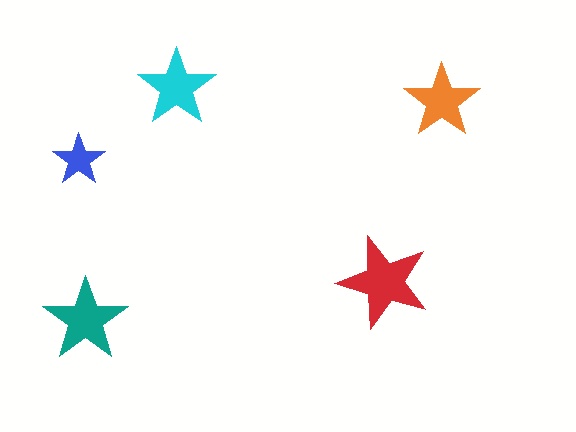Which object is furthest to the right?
The orange star is rightmost.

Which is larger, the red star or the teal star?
The red one.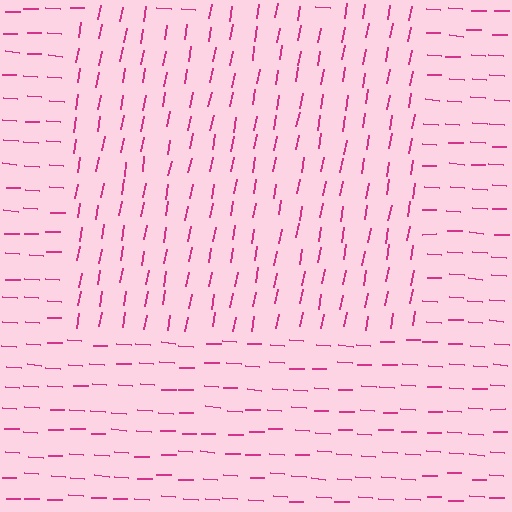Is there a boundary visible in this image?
Yes, there is a texture boundary formed by a change in line orientation.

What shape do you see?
I see a rectangle.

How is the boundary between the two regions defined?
The boundary is defined purely by a change in line orientation (approximately 83 degrees difference). All lines are the same color and thickness.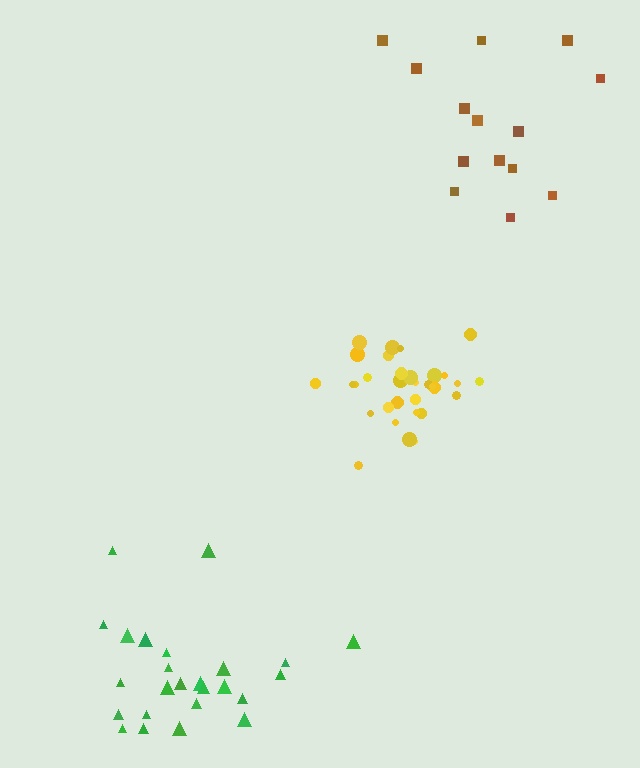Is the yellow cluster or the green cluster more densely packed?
Yellow.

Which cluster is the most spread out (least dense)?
Brown.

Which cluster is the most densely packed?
Yellow.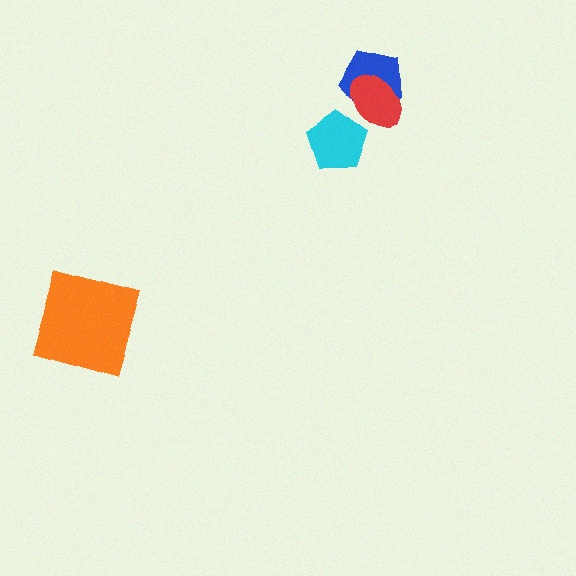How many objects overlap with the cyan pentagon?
1 object overlaps with the cyan pentagon.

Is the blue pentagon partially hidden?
Yes, it is partially covered by another shape.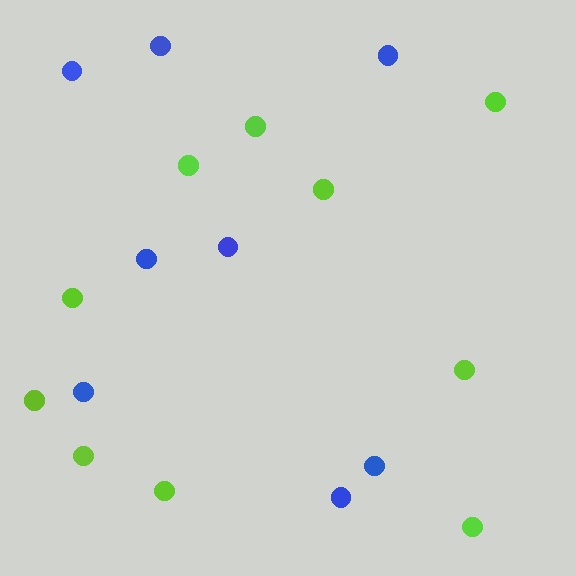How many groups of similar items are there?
There are 2 groups: one group of blue circles (8) and one group of lime circles (10).